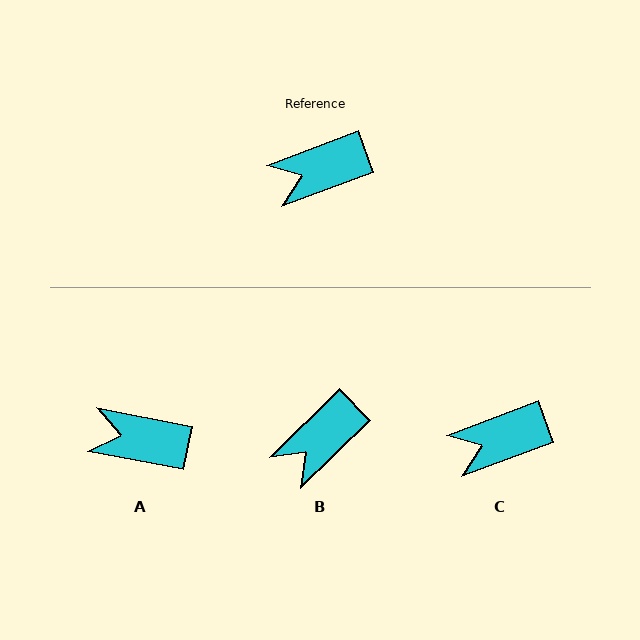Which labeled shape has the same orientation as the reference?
C.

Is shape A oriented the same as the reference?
No, it is off by about 32 degrees.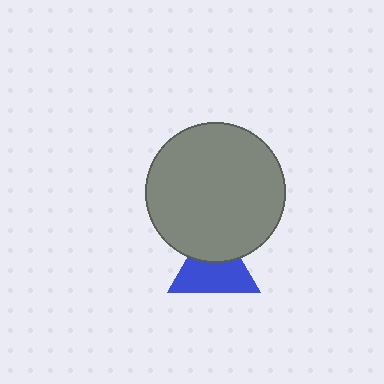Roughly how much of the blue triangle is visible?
About half of it is visible (roughly 64%).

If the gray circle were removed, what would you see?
You would see the complete blue triangle.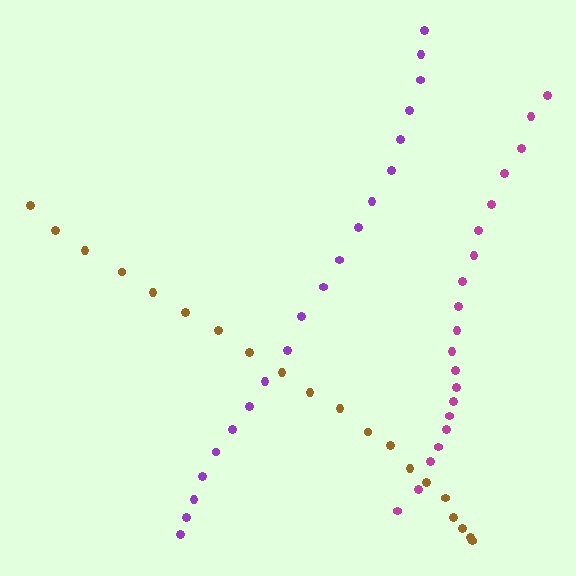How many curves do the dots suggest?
There are 3 distinct paths.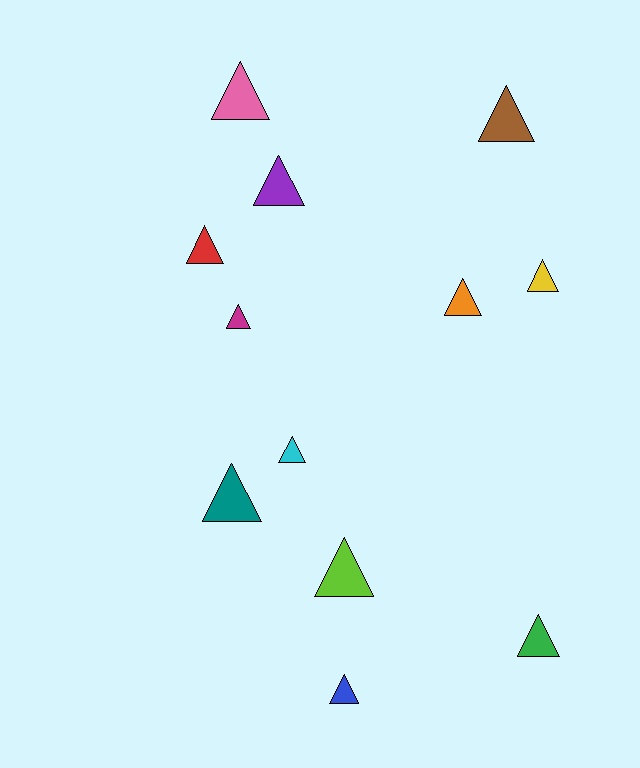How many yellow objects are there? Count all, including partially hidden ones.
There is 1 yellow object.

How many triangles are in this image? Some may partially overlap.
There are 12 triangles.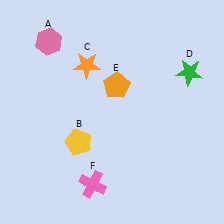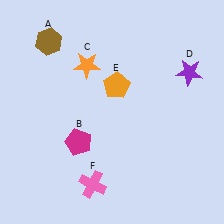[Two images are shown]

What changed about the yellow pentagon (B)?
In Image 1, B is yellow. In Image 2, it changed to magenta.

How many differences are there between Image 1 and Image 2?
There are 3 differences between the two images.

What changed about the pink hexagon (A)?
In Image 1, A is pink. In Image 2, it changed to brown.